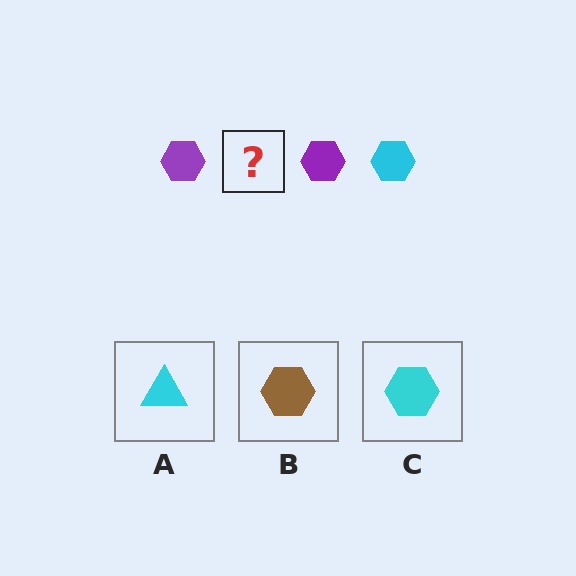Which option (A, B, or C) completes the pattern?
C.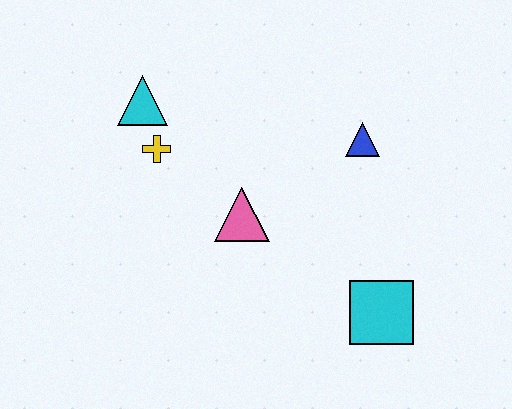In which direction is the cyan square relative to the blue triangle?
The cyan square is below the blue triangle.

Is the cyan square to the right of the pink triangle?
Yes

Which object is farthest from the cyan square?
The cyan triangle is farthest from the cyan square.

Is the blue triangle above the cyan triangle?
No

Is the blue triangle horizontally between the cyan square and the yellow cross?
Yes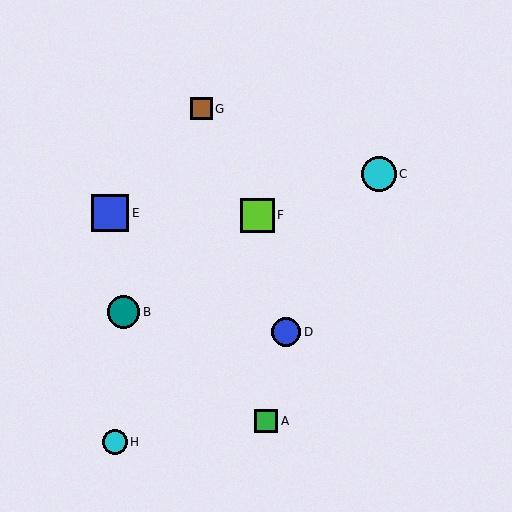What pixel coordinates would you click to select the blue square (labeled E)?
Click at (110, 213) to select the blue square E.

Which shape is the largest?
The blue square (labeled E) is the largest.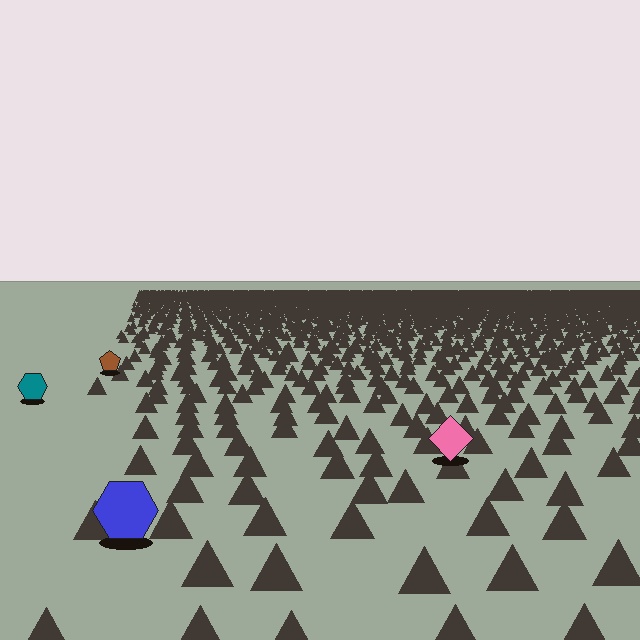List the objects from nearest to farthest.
From nearest to farthest: the blue hexagon, the pink diamond, the teal hexagon, the brown pentagon.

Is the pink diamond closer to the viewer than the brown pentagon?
Yes. The pink diamond is closer — you can tell from the texture gradient: the ground texture is coarser near it.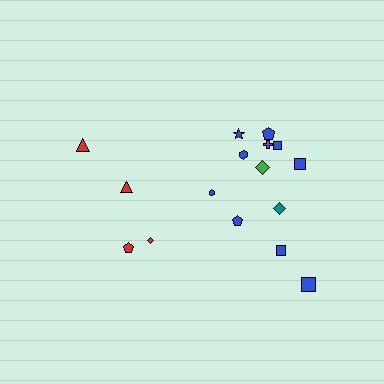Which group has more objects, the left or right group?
The right group.